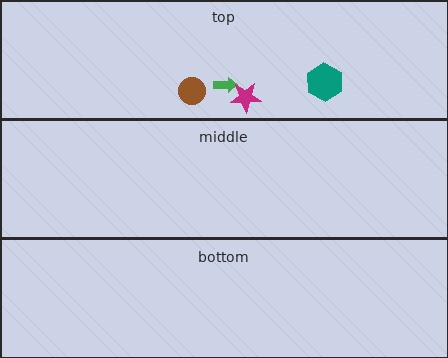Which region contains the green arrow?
The top region.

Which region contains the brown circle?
The top region.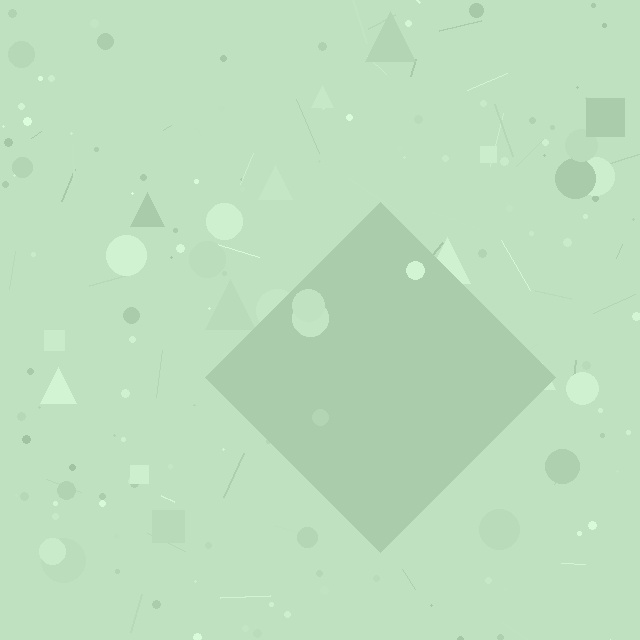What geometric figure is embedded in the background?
A diamond is embedded in the background.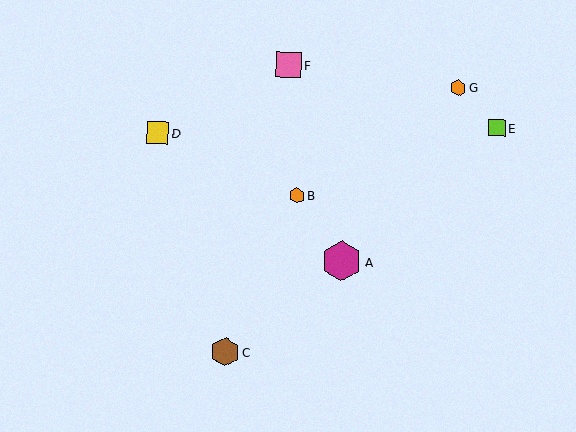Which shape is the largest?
The magenta hexagon (labeled A) is the largest.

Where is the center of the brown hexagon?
The center of the brown hexagon is at (225, 352).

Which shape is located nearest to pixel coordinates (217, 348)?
The brown hexagon (labeled C) at (225, 352) is nearest to that location.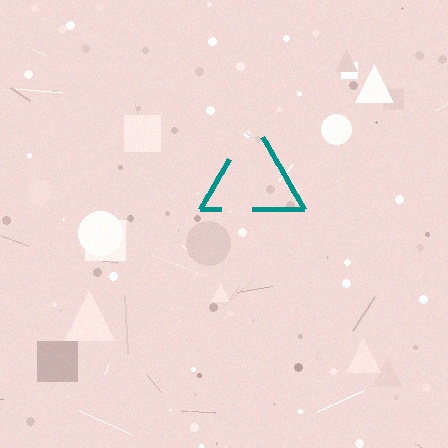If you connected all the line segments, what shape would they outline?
They would outline a triangle.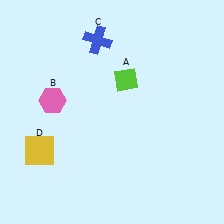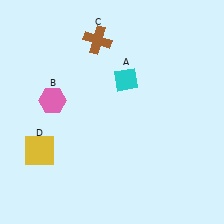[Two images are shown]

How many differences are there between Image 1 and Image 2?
There are 2 differences between the two images.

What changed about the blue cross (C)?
In Image 1, C is blue. In Image 2, it changed to brown.